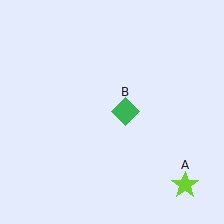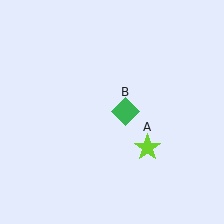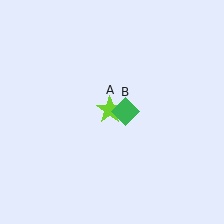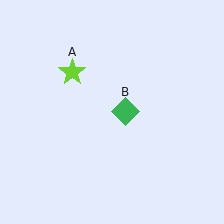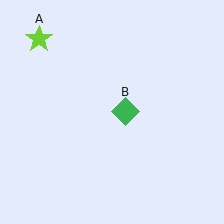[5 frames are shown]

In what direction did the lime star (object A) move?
The lime star (object A) moved up and to the left.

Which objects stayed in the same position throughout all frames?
Green diamond (object B) remained stationary.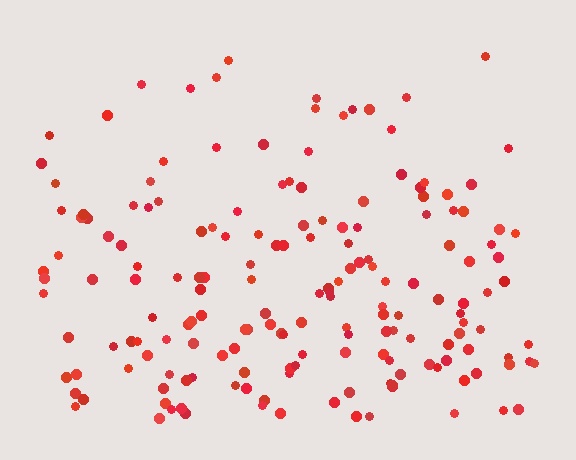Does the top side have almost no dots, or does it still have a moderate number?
Still a moderate number, just noticeably fewer than the bottom.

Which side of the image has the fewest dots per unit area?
The top.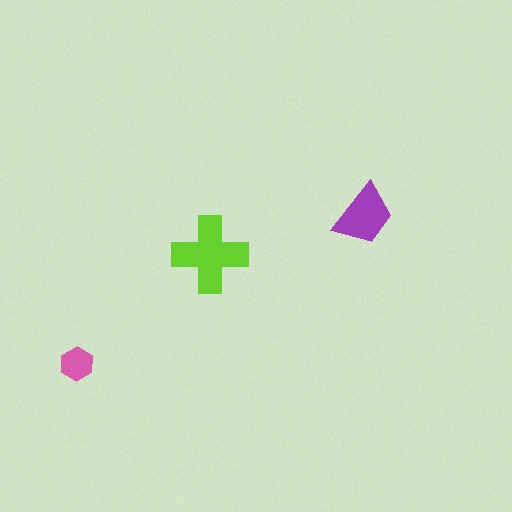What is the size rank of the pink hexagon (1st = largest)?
3rd.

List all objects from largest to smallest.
The lime cross, the purple trapezoid, the pink hexagon.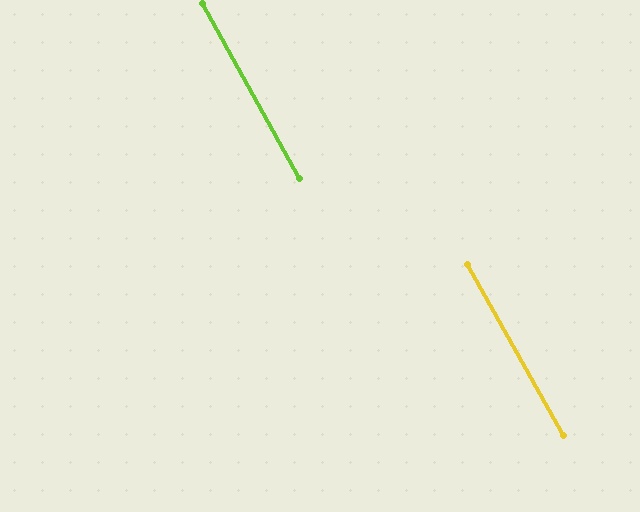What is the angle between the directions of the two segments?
Approximately 0 degrees.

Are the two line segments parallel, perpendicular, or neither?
Parallel — their directions differ by only 0.0°.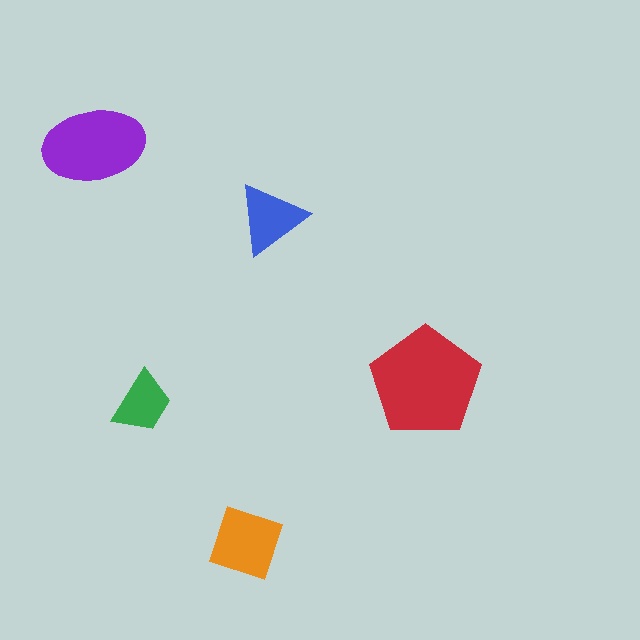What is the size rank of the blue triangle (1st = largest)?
4th.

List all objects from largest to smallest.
The red pentagon, the purple ellipse, the orange diamond, the blue triangle, the green trapezoid.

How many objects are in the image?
There are 5 objects in the image.